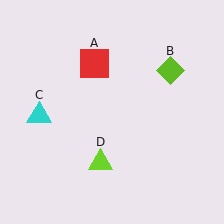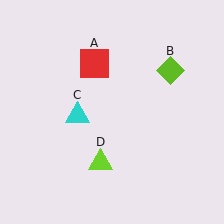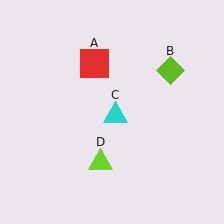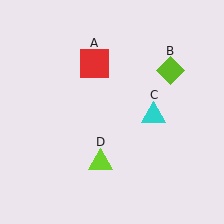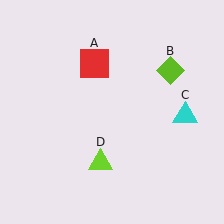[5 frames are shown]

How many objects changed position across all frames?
1 object changed position: cyan triangle (object C).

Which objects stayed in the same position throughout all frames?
Red square (object A) and lime diamond (object B) and lime triangle (object D) remained stationary.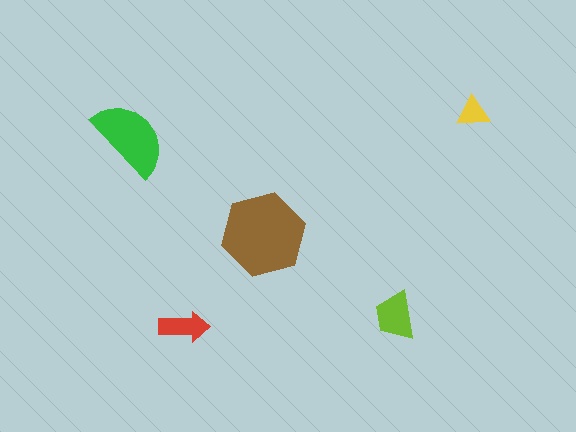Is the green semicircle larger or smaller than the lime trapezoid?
Larger.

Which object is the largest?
The brown hexagon.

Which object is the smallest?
The yellow triangle.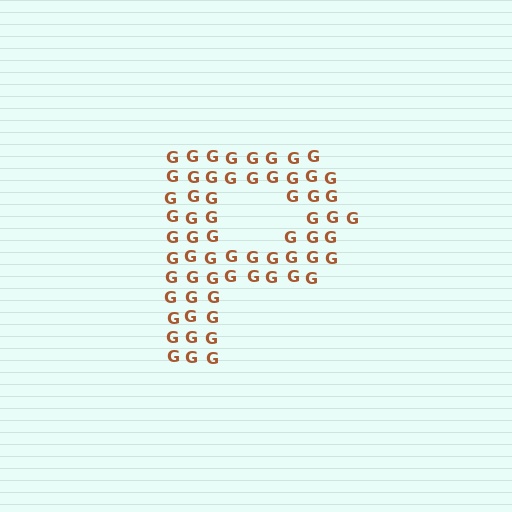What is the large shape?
The large shape is the letter P.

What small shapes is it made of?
It is made of small letter G's.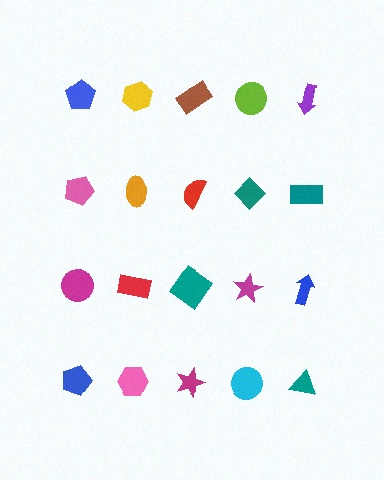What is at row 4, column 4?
A cyan circle.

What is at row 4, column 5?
A teal triangle.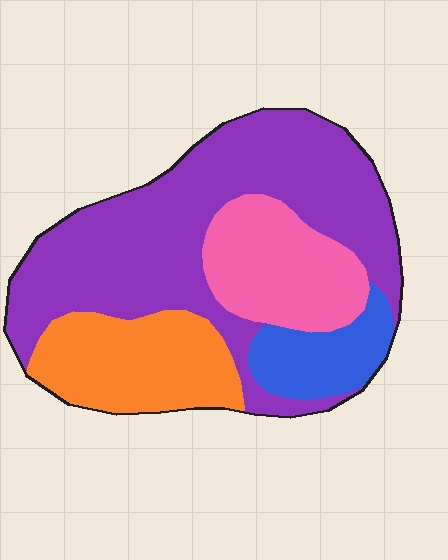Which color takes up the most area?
Purple, at roughly 50%.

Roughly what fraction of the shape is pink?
Pink takes up less than a quarter of the shape.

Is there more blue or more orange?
Orange.